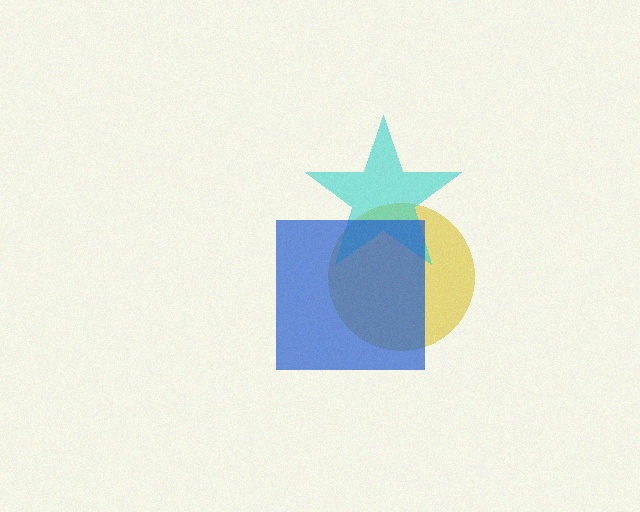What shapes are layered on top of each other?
The layered shapes are: a yellow circle, a cyan star, a blue square.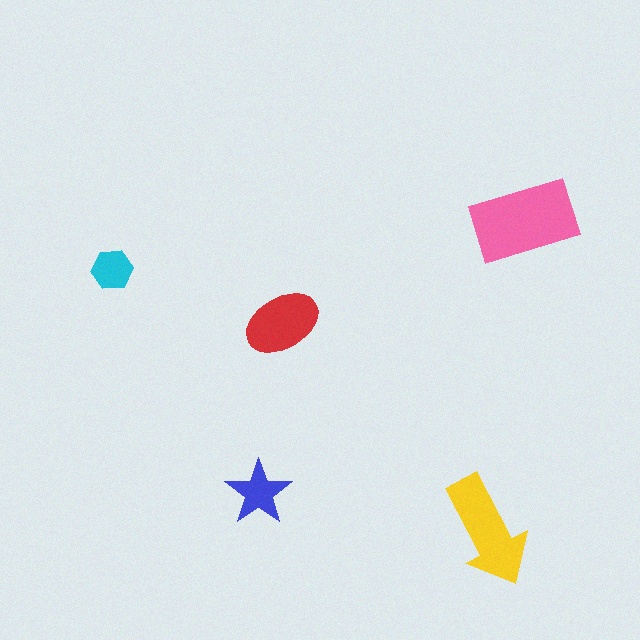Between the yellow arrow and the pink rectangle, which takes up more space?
The pink rectangle.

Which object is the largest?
The pink rectangle.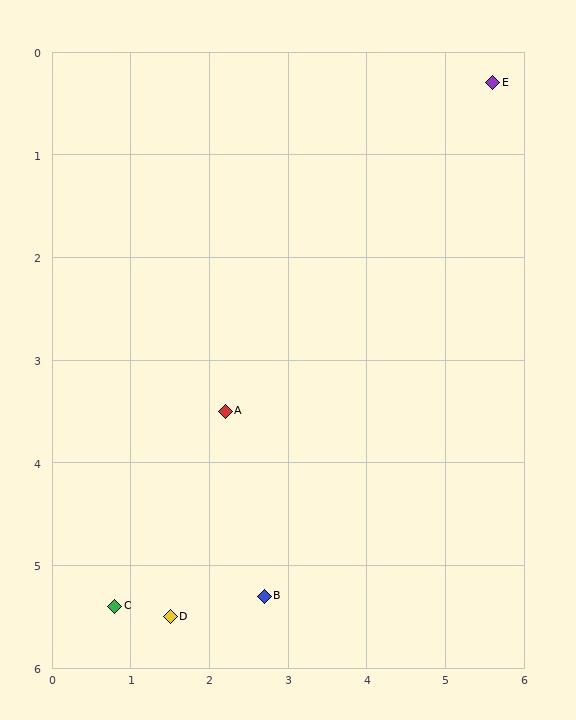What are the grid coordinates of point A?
Point A is at approximately (2.2, 3.5).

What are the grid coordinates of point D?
Point D is at approximately (1.5, 5.5).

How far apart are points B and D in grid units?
Points B and D are about 1.2 grid units apart.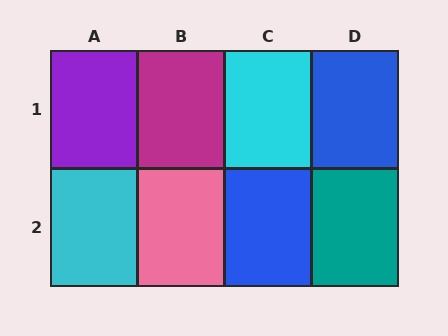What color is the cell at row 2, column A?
Cyan.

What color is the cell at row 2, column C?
Blue.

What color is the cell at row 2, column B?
Pink.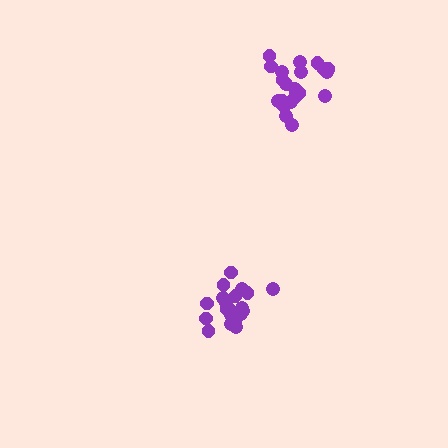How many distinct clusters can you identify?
There are 2 distinct clusters.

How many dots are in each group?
Group 1: 21 dots, Group 2: 21 dots (42 total).